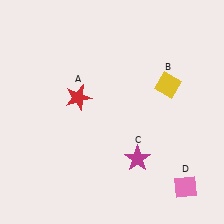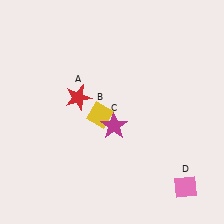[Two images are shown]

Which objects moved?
The objects that moved are: the yellow diamond (B), the magenta star (C).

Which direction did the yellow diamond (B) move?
The yellow diamond (B) moved left.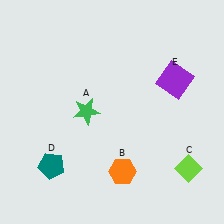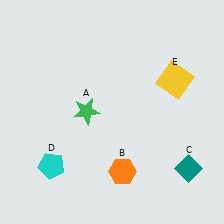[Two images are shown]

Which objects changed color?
C changed from lime to teal. D changed from teal to cyan. E changed from purple to yellow.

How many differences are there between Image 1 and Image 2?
There are 3 differences between the two images.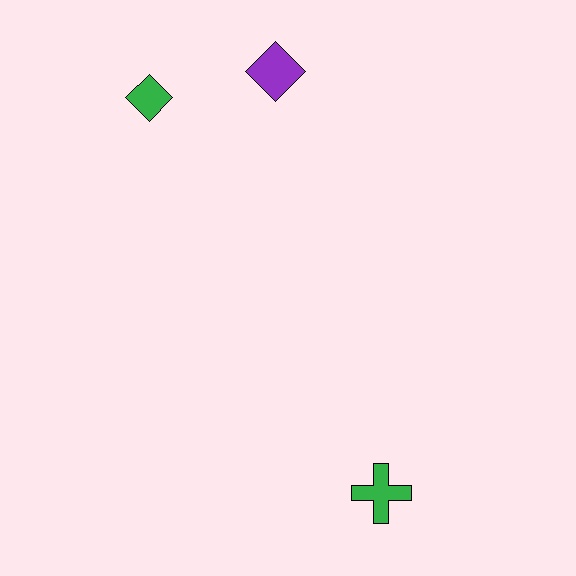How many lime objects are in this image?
There are no lime objects.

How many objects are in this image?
There are 3 objects.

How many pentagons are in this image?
There are no pentagons.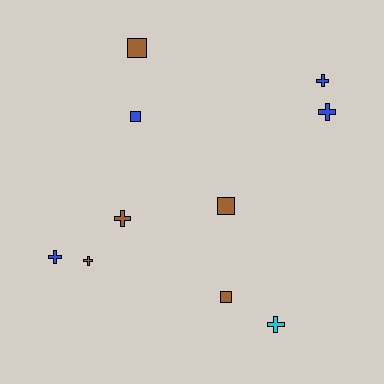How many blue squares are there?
There is 1 blue square.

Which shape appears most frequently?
Cross, with 6 objects.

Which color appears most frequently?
Brown, with 5 objects.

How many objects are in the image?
There are 10 objects.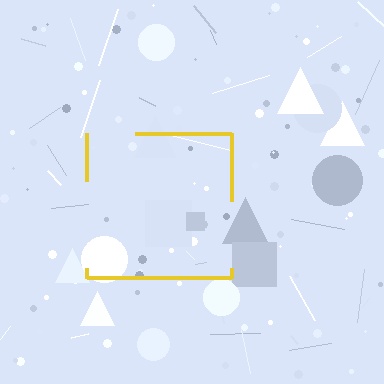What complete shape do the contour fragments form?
The contour fragments form a square.